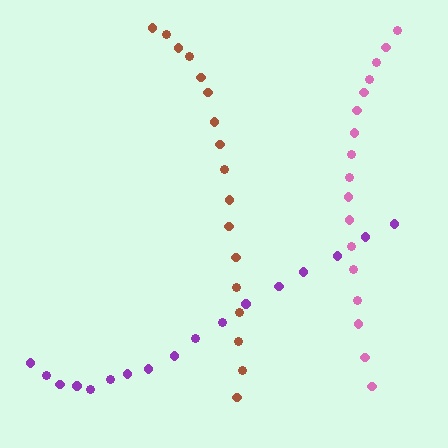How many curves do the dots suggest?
There are 3 distinct paths.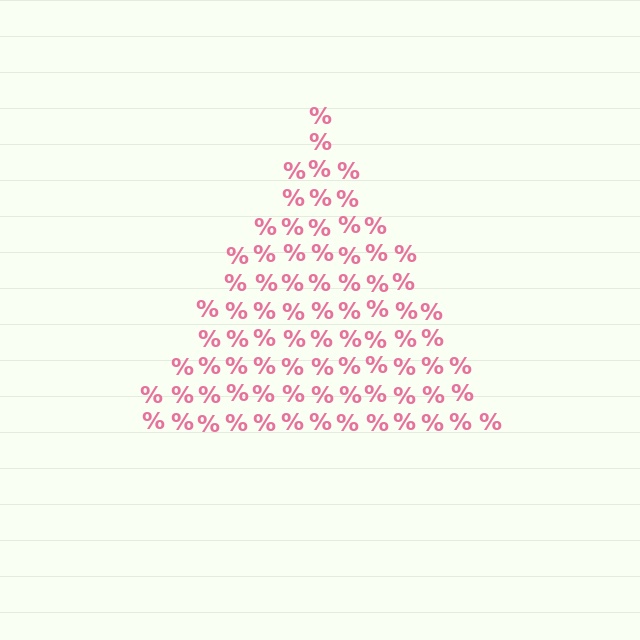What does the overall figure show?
The overall figure shows a triangle.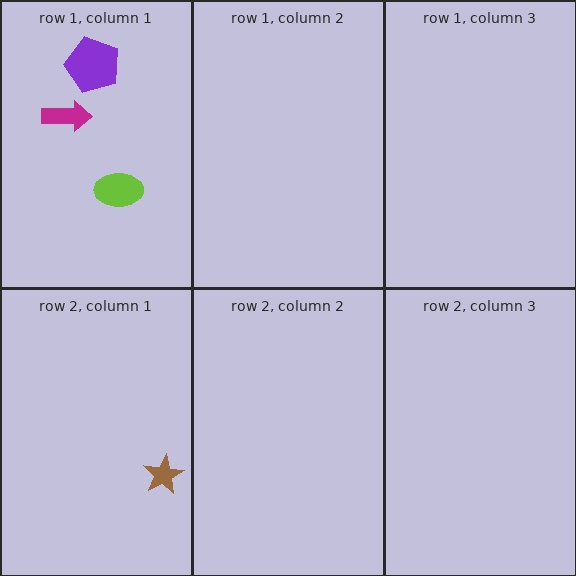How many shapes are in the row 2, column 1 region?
1.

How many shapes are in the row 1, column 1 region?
3.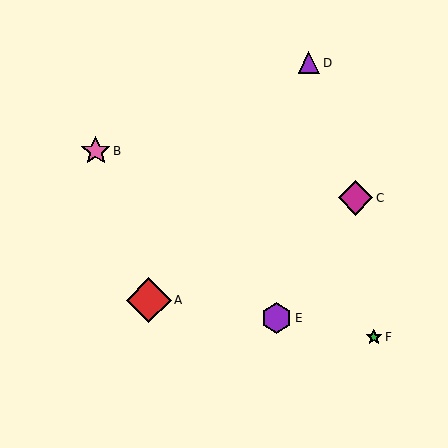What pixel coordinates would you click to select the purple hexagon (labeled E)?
Click at (276, 318) to select the purple hexagon E.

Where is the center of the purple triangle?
The center of the purple triangle is at (309, 63).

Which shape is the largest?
The red diamond (labeled A) is the largest.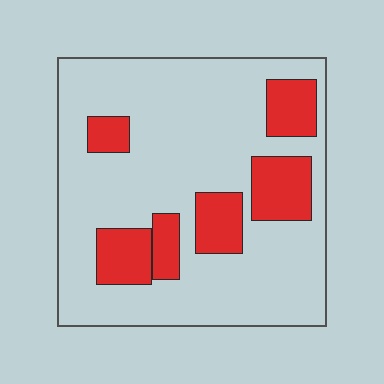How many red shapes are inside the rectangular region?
6.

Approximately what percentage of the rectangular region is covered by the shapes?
Approximately 25%.